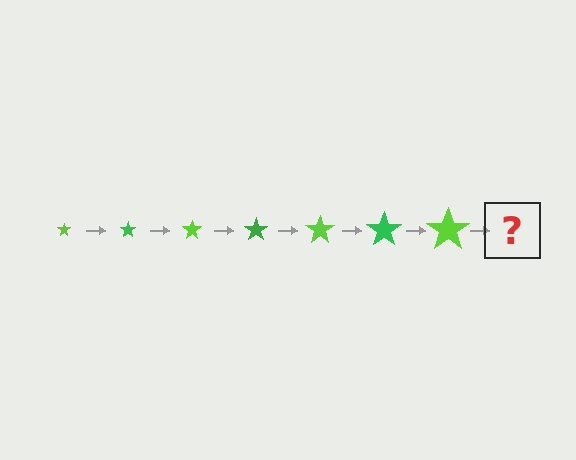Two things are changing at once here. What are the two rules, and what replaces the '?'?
The two rules are that the star grows larger each step and the color cycles through lime and green. The '?' should be a green star, larger than the previous one.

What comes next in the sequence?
The next element should be a green star, larger than the previous one.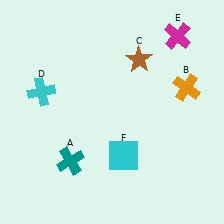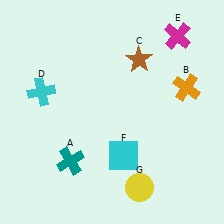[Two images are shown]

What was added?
A yellow circle (G) was added in Image 2.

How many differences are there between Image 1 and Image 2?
There is 1 difference between the two images.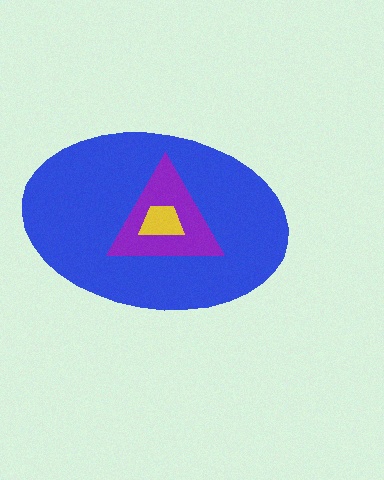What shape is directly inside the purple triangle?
The yellow trapezoid.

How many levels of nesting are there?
3.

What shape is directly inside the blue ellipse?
The purple triangle.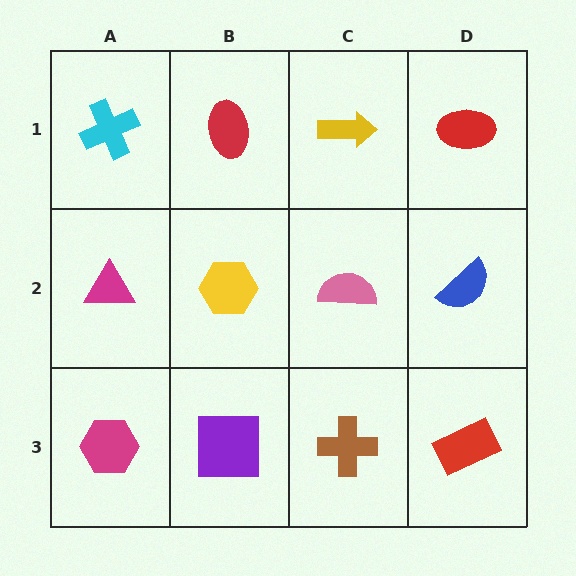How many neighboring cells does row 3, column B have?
3.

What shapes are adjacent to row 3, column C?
A pink semicircle (row 2, column C), a purple square (row 3, column B), a red rectangle (row 3, column D).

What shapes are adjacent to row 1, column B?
A yellow hexagon (row 2, column B), a cyan cross (row 1, column A), a yellow arrow (row 1, column C).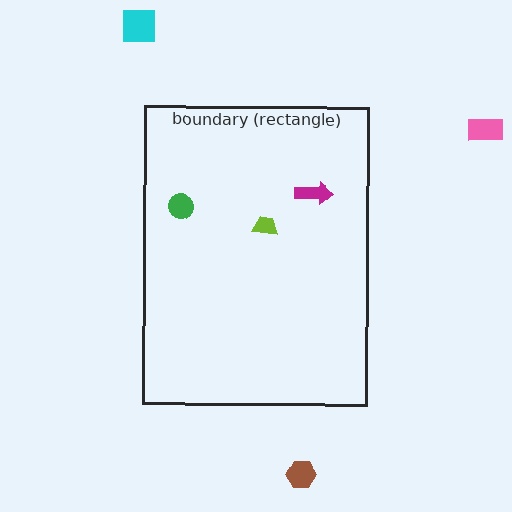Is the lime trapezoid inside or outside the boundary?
Inside.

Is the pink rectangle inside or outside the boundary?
Outside.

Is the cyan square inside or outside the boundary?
Outside.